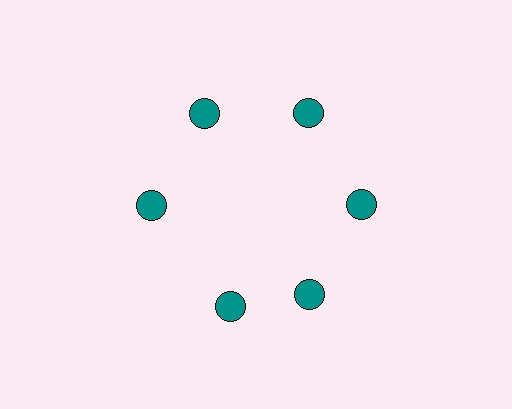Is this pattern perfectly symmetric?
No. The 6 teal circles are arranged in a ring, but one element near the 7 o'clock position is rotated out of alignment along the ring, breaking the 6-fold rotational symmetry.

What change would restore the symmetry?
The symmetry would be restored by rotating it back into even spacing with its neighbors so that all 6 circles sit at equal angles and equal distance from the center.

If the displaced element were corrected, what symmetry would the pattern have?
It would have 6-fold rotational symmetry — the pattern would map onto itself every 60 degrees.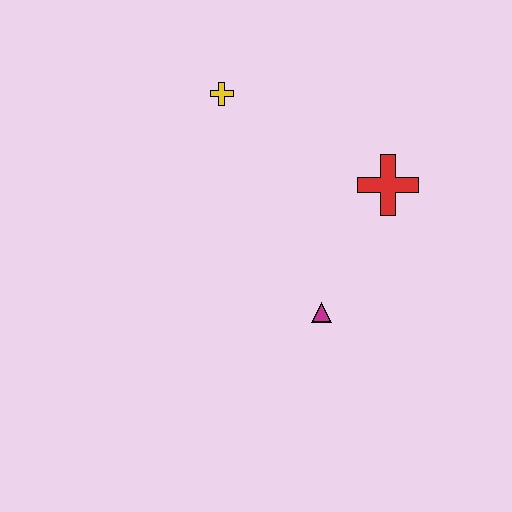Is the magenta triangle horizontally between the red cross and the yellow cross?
Yes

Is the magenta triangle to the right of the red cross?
No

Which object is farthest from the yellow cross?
The magenta triangle is farthest from the yellow cross.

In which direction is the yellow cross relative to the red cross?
The yellow cross is to the left of the red cross.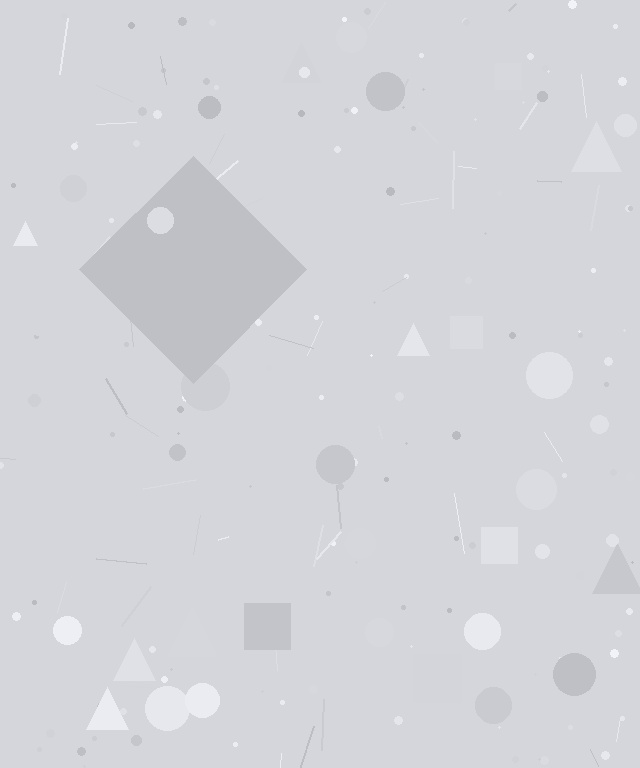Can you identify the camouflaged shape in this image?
The camouflaged shape is a diamond.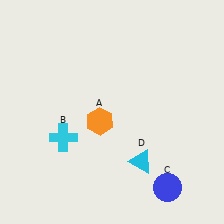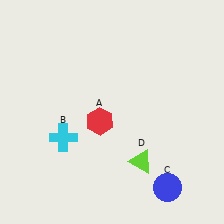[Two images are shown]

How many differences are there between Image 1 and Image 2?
There are 2 differences between the two images.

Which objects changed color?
A changed from orange to red. D changed from cyan to lime.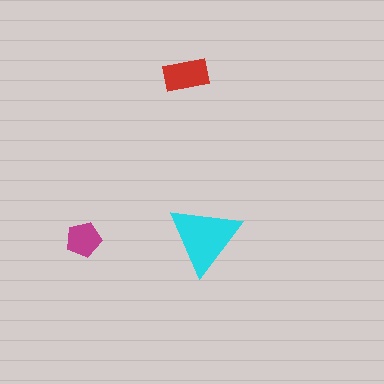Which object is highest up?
The red rectangle is topmost.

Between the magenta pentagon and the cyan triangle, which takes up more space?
The cyan triangle.